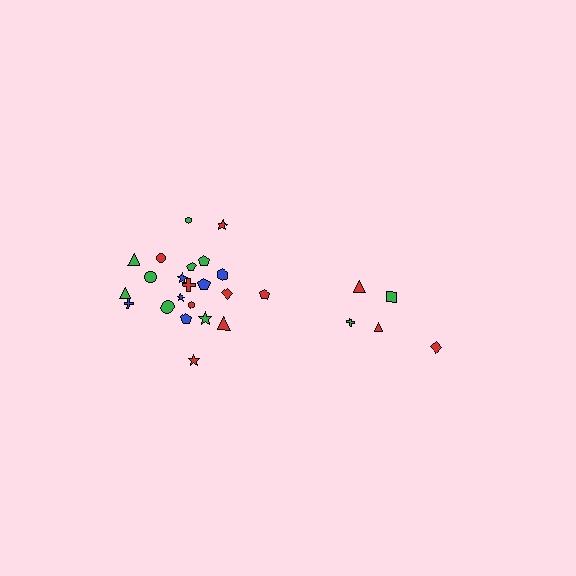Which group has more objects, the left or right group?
The left group.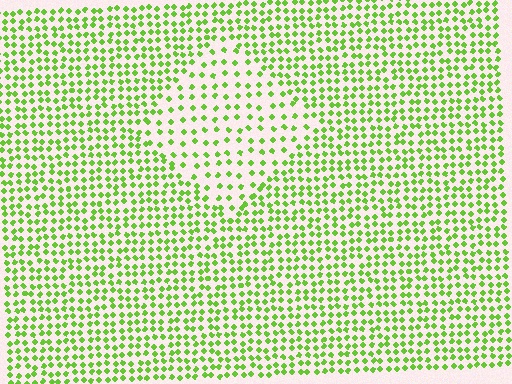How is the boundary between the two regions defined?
The boundary is defined by a change in element density (approximately 1.9x ratio). All elements are the same color, size, and shape.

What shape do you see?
I see a diamond.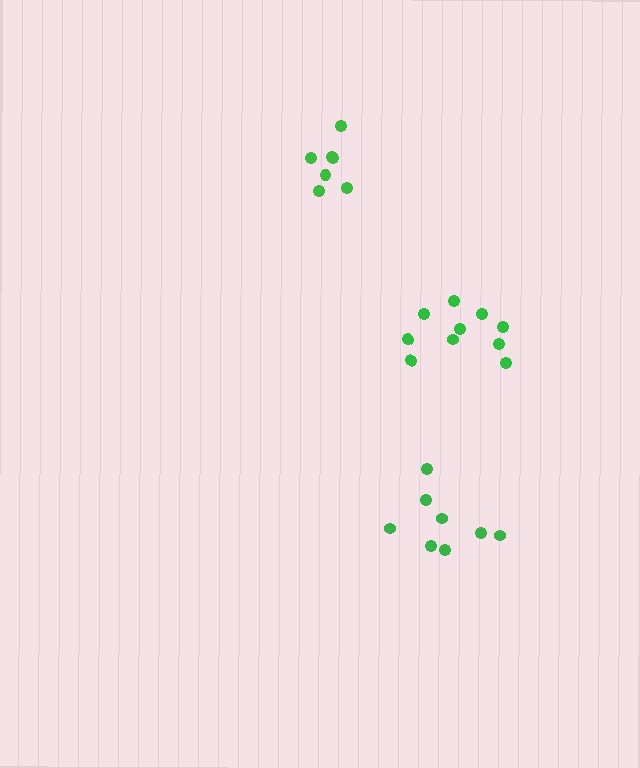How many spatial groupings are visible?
There are 3 spatial groupings.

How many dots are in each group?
Group 1: 7 dots, Group 2: 10 dots, Group 3: 8 dots (25 total).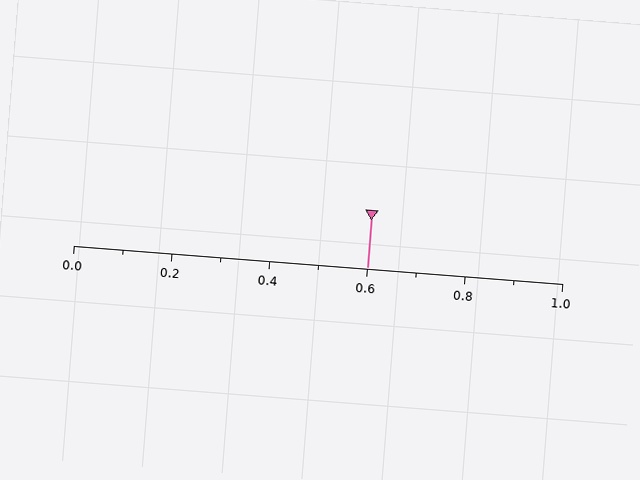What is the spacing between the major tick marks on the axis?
The major ticks are spaced 0.2 apart.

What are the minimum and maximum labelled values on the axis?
The axis runs from 0.0 to 1.0.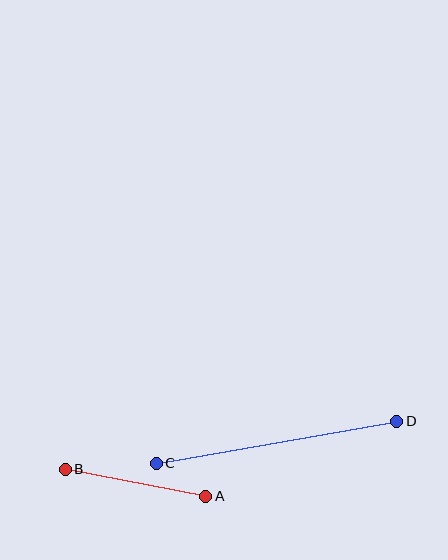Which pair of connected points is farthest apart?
Points C and D are farthest apart.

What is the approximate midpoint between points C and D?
The midpoint is at approximately (276, 442) pixels.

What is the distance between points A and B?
The distance is approximately 143 pixels.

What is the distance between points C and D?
The distance is approximately 244 pixels.